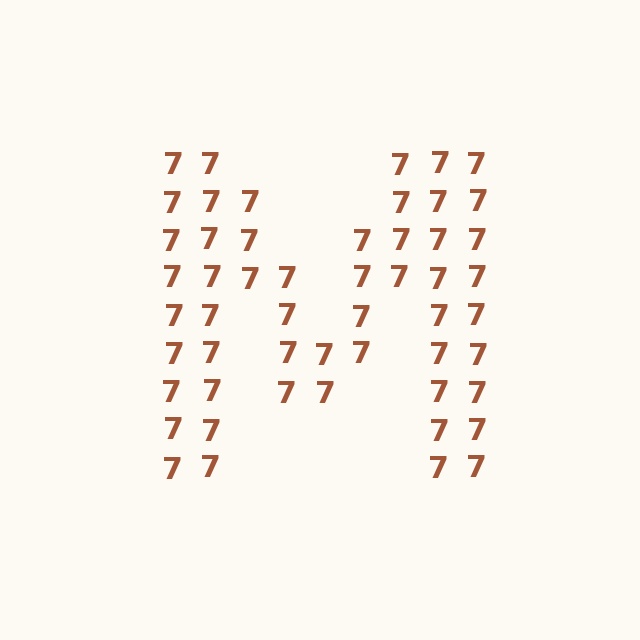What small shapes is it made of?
It is made of small digit 7's.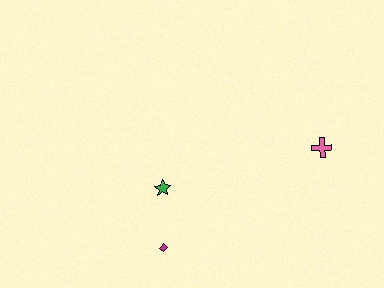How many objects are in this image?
There are 3 objects.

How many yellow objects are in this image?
There are no yellow objects.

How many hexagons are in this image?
There are no hexagons.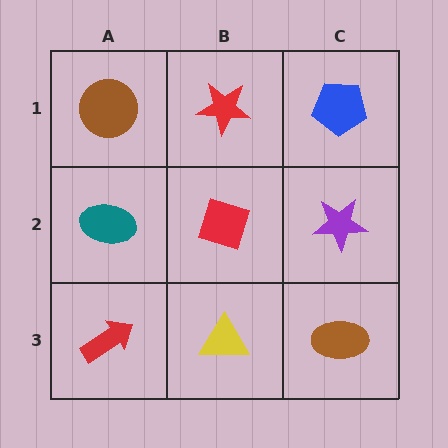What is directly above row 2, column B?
A red star.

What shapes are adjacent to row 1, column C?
A purple star (row 2, column C), a red star (row 1, column B).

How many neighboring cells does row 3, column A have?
2.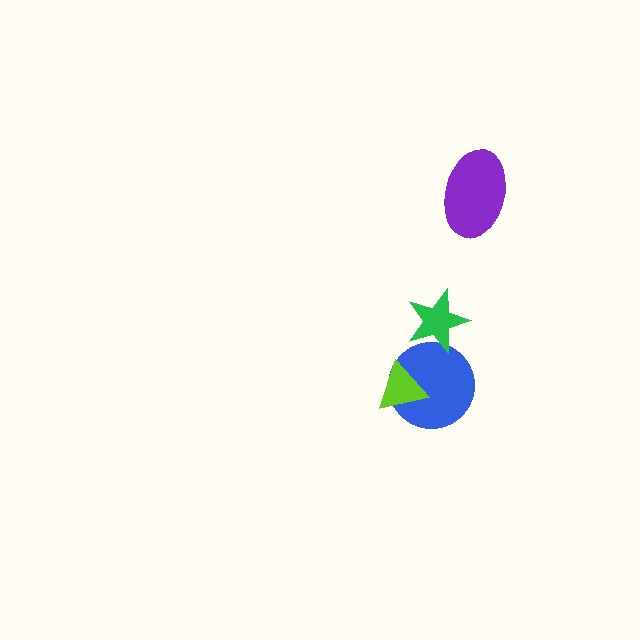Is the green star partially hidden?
No, no other shape covers it.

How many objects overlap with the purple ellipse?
0 objects overlap with the purple ellipse.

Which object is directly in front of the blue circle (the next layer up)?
The lime triangle is directly in front of the blue circle.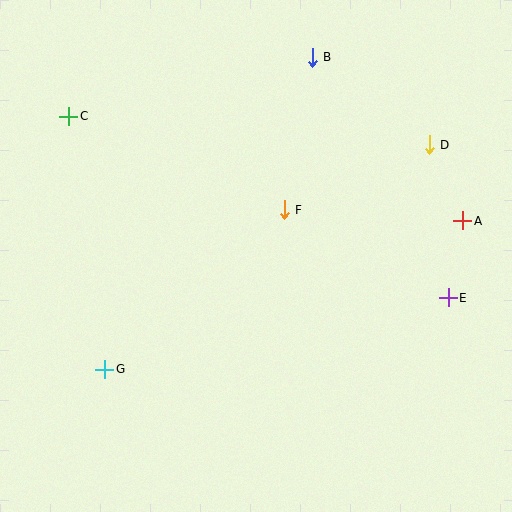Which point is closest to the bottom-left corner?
Point G is closest to the bottom-left corner.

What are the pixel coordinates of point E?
Point E is at (448, 298).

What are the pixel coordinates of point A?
Point A is at (463, 221).